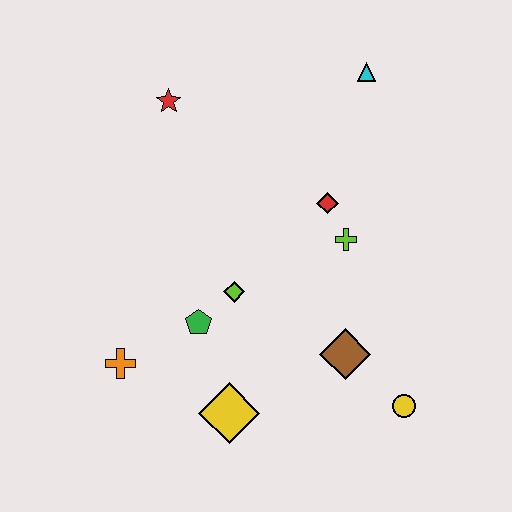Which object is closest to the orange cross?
The green pentagon is closest to the orange cross.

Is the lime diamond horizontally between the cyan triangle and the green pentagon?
Yes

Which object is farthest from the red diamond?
The orange cross is farthest from the red diamond.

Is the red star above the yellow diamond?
Yes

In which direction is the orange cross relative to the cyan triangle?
The orange cross is below the cyan triangle.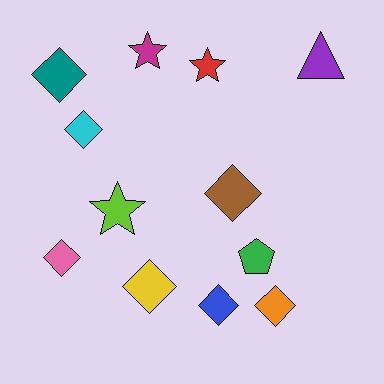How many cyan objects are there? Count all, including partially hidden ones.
There is 1 cyan object.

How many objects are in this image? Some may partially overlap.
There are 12 objects.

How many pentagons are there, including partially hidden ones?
There is 1 pentagon.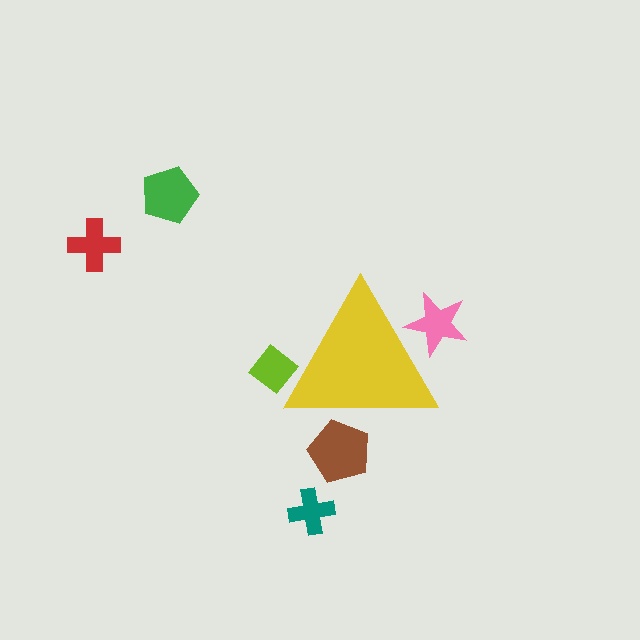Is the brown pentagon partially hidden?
Yes, the brown pentagon is partially hidden behind the yellow triangle.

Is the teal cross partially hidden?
No, the teal cross is fully visible.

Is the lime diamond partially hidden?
Yes, the lime diamond is partially hidden behind the yellow triangle.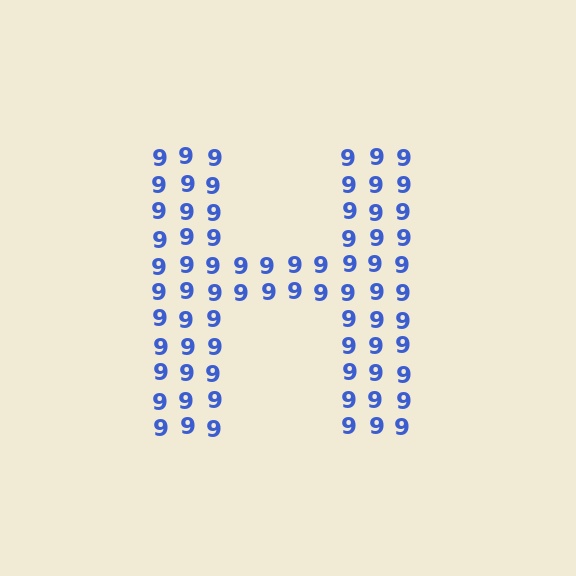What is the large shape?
The large shape is the letter H.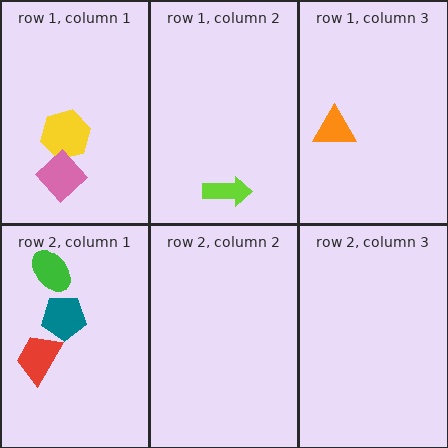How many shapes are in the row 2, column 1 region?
3.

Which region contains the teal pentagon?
The row 2, column 1 region.